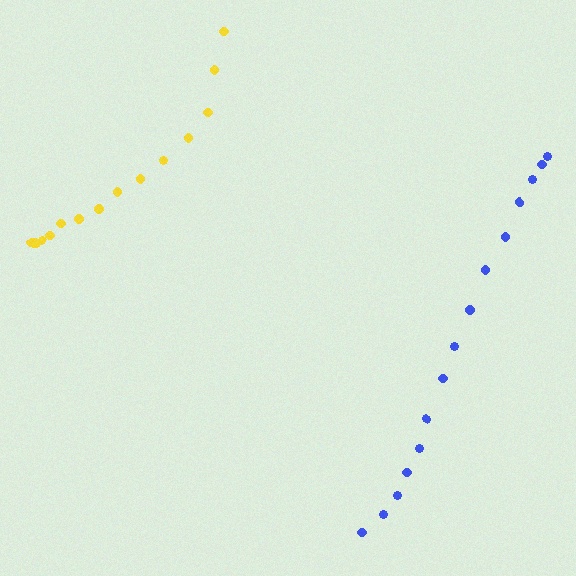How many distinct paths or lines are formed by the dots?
There are 2 distinct paths.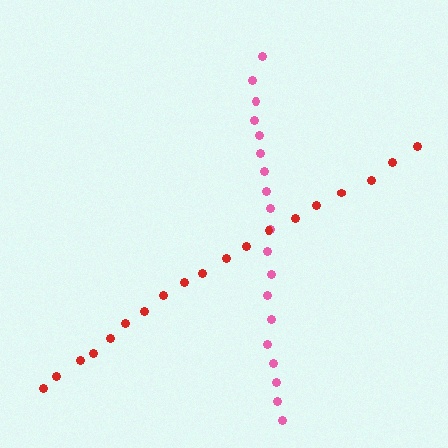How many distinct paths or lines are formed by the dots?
There are 2 distinct paths.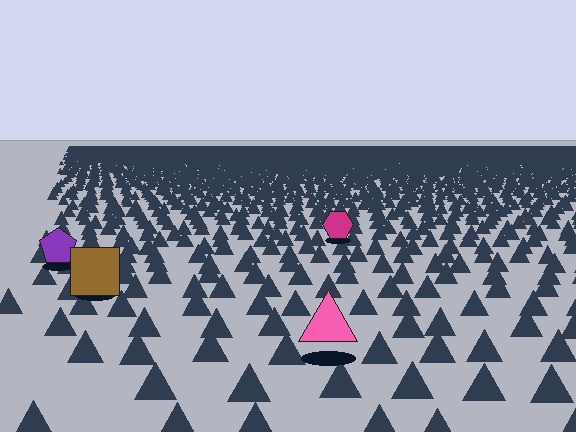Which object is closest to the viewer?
The pink triangle is closest. The texture marks near it are larger and more spread out.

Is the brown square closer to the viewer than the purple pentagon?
Yes. The brown square is closer — you can tell from the texture gradient: the ground texture is coarser near it.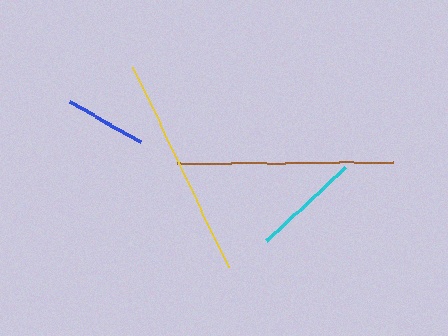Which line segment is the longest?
The yellow line is the longest at approximately 222 pixels.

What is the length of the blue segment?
The blue segment is approximately 81 pixels long.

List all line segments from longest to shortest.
From longest to shortest: yellow, brown, cyan, blue.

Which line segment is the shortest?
The blue line is the shortest at approximately 81 pixels.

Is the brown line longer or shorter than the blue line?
The brown line is longer than the blue line.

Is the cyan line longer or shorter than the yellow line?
The yellow line is longer than the cyan line.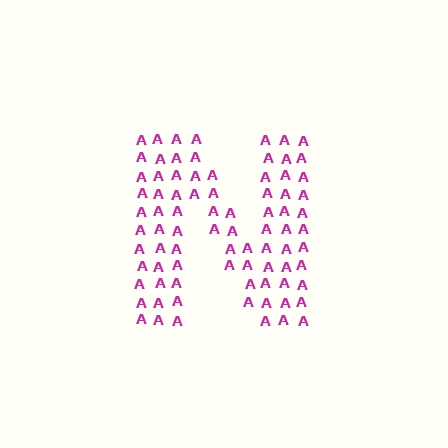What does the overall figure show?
The overall figure shows the letter N.